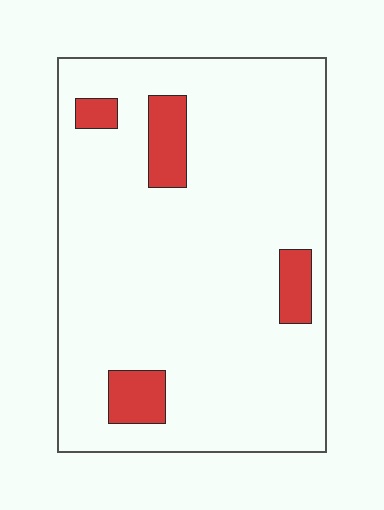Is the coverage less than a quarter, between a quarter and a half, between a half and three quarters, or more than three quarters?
Less than a quarter.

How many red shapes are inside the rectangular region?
4.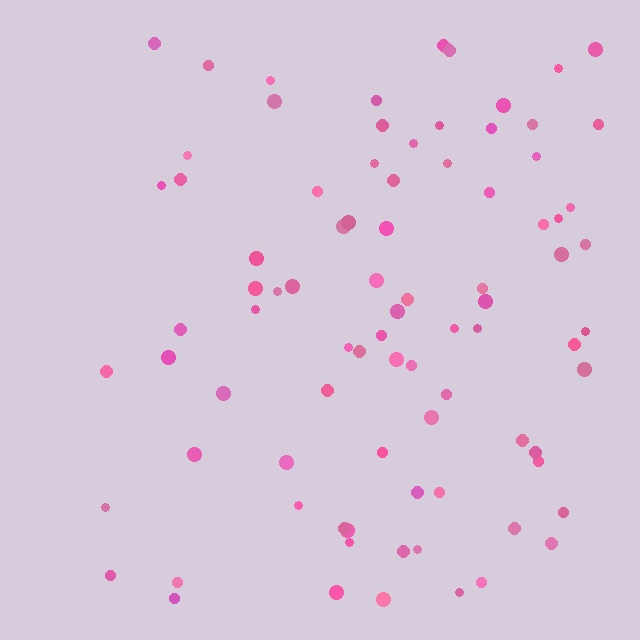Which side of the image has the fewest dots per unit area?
The left.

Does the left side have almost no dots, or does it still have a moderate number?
Still a moderate number, just noticeably fewer than the right.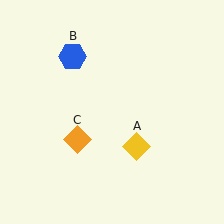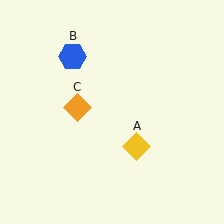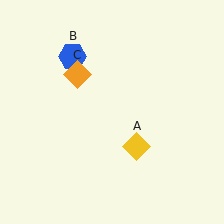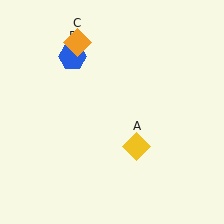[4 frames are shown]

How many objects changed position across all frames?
1 object changed position: orange diamond (object C).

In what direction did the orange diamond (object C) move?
The orange diamond (object C) moved up.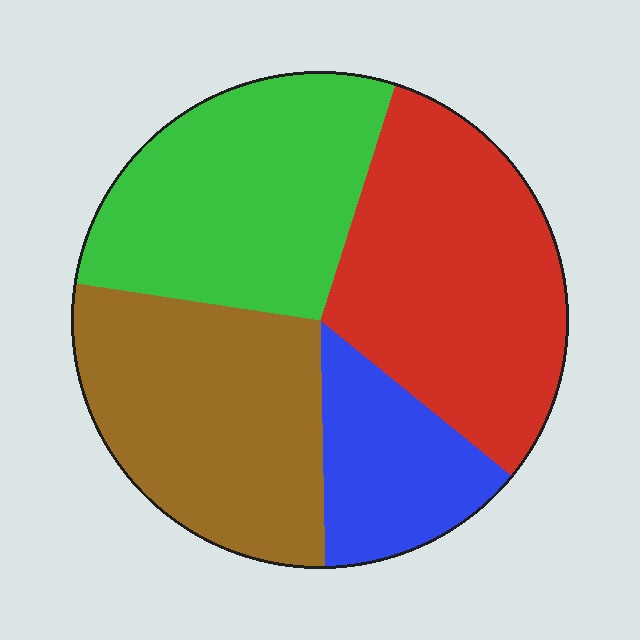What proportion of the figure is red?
Red takes up about one third (1/3) of the figure.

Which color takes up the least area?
Blue, at roughly 15%.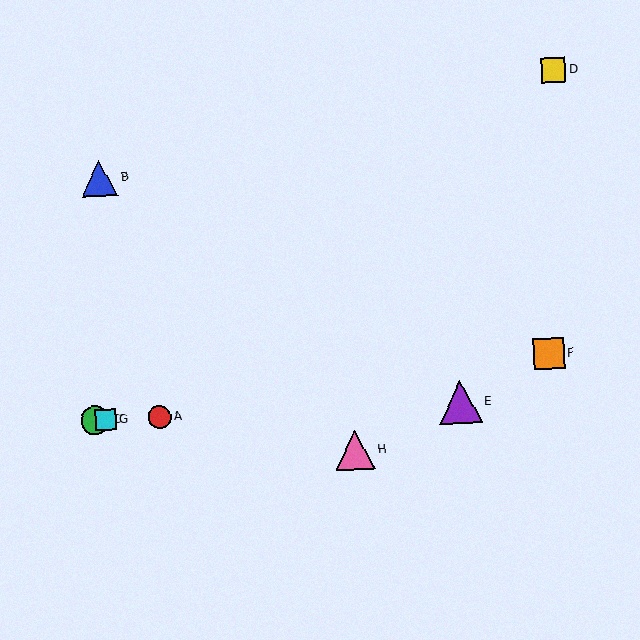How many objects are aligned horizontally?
4 objects (A, C, E, G) are aligned horizontally.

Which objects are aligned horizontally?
Objects A, C, E, G are aligned horizontally.